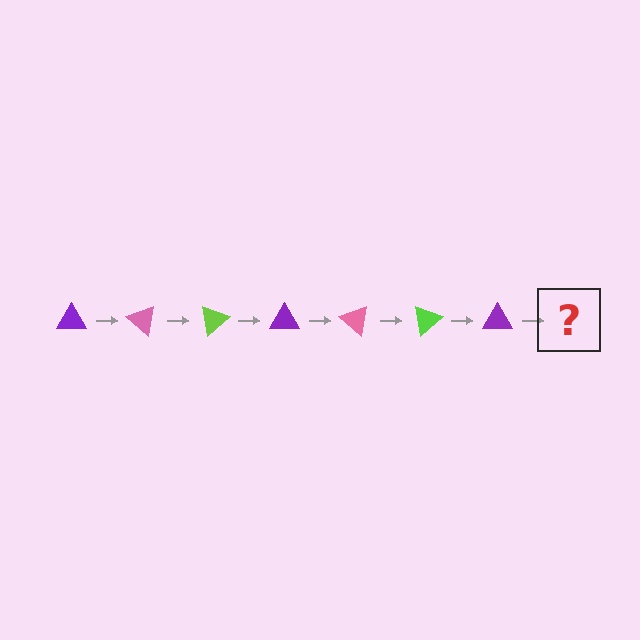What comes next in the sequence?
The next element should be a pink triangle, rotated 280 degrees from the start.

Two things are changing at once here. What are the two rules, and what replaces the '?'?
The two rules are that it rotates 40 degrees each step and the color cycles through purple, pink, and lime. The '?' should be a pink triangle, rotated 280 degrees from the start.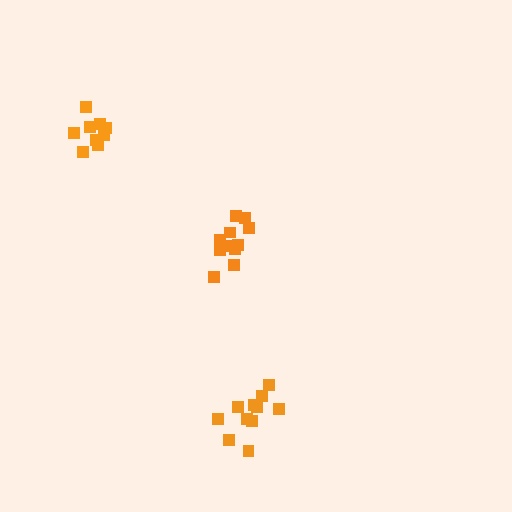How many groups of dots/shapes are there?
There are 3 groups.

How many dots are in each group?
Group 1: 9 dots, Group 2: 11 dots, Group 3: 11 dots (31 total).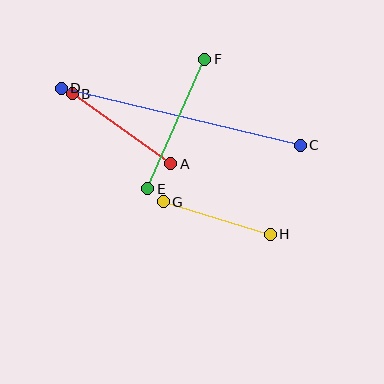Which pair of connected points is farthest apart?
Points C and D are farthest apart.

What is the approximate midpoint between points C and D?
The midpoint is at approximately (181, 117) pixels.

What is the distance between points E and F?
The distance is approximately 141 pixels.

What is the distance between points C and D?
The distance is approximately 246 pixels.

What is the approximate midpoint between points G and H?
The midpoint is at approximately (217, 218) pixels.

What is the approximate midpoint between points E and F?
The midpoint is at approximately (176, 124) pixels.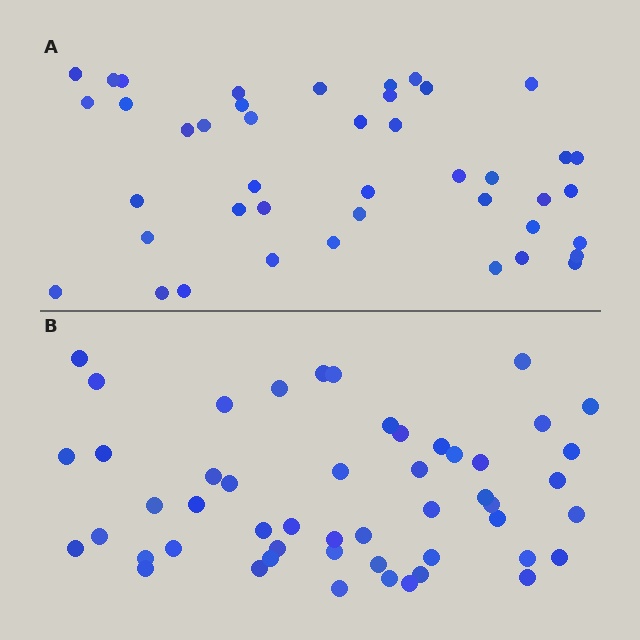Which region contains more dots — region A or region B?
Region B (the bottom region) has more dots.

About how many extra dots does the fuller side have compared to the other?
Region B has roughly 8 or so more dots than region A.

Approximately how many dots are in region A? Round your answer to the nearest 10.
About 40 dots. (The exact count is 43, which rounds to 40.)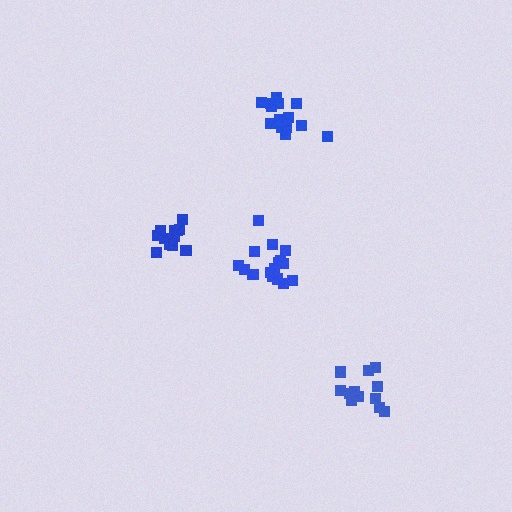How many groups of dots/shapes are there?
There are 4 groups.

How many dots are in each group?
Group 1: 16 dots, Group 2: 12 dots, Group 3: 15 dots, Group 4: 12 dots (55 total).